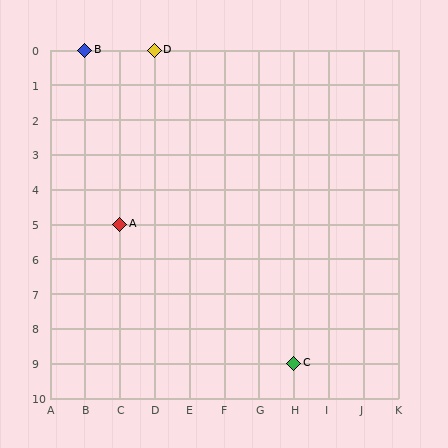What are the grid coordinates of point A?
Point A is at grid coordinates (C, 5).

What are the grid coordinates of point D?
Point D is at grid coordinates (D, 0).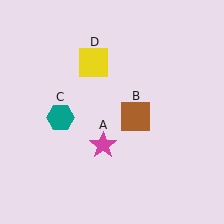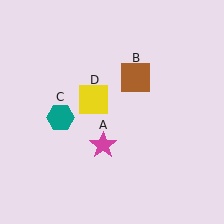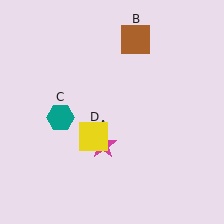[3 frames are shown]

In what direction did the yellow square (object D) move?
The yellow square (object D) moved down.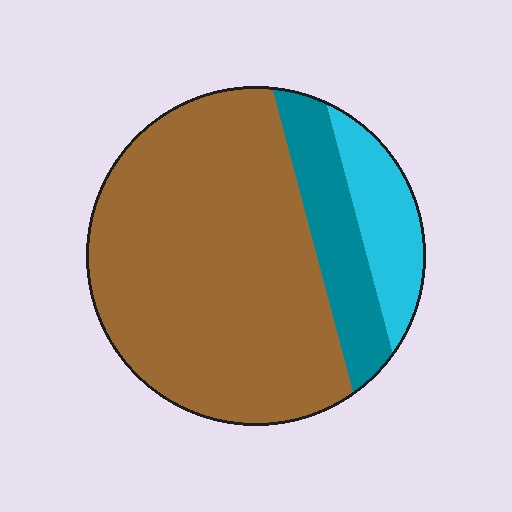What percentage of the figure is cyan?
Cyan covers 13% of the figure.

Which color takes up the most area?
Brown, at roughly 70%.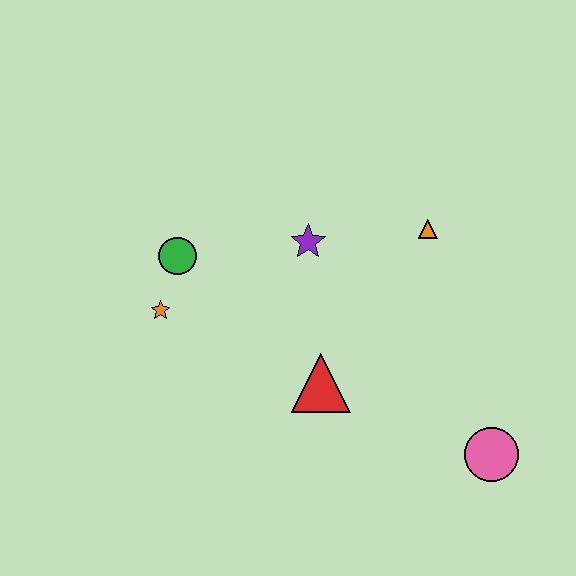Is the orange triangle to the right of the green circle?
Yes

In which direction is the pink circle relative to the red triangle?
The pink circle is to the right of the red triangle.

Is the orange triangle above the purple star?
Yes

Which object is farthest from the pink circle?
The green circle is farthest from the pink circle.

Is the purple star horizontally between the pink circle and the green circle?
Yes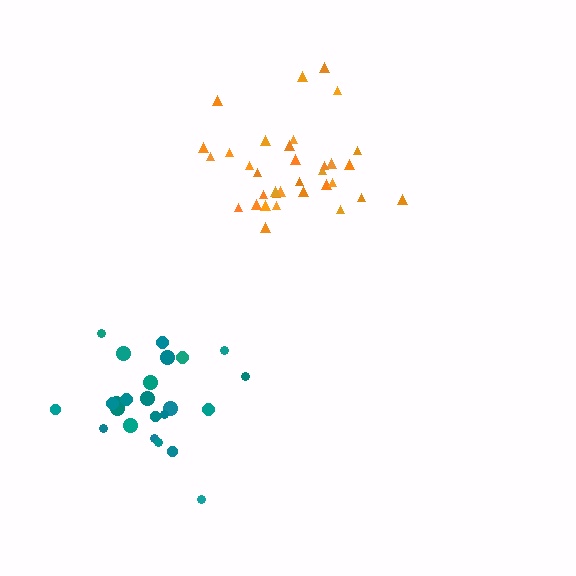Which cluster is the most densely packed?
Orange.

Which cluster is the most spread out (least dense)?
Teal.